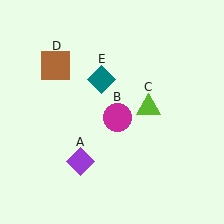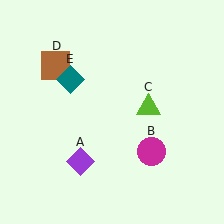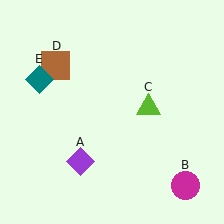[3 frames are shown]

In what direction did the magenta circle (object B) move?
The magenta circle (object B) moved down and to the right.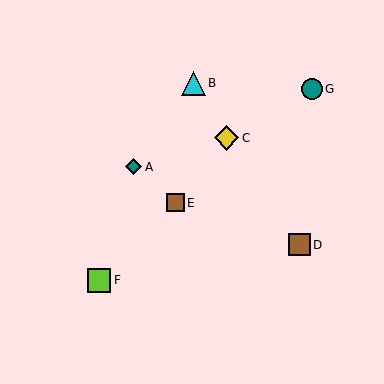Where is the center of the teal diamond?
The center of the teal diamond is at (134, 167).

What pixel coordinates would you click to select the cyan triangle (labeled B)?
Click at (193, 83) to select the cyan triangle B.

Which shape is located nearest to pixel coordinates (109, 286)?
The lime square (labeled F) at (99, 280) is nearest to that location.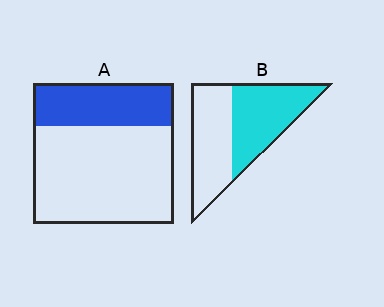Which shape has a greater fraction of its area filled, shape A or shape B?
Shape B.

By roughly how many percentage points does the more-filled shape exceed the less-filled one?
By roughly 20 percentage points (B over A).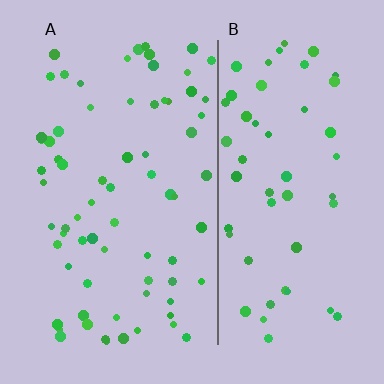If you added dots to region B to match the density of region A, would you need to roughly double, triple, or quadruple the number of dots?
Approximately double.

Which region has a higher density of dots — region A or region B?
A (the left).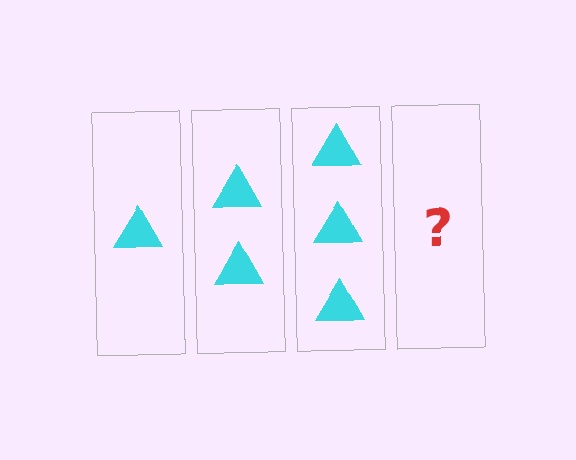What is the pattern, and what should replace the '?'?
The pattern is that each step adds one more triangle. The '?' should be 4 triangles.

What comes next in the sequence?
The next element should be 4 triangles.